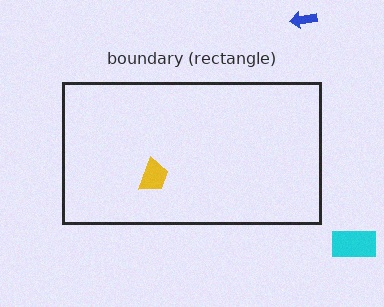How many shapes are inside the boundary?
1 inside, 2 outside.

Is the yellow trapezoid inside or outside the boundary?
Inside.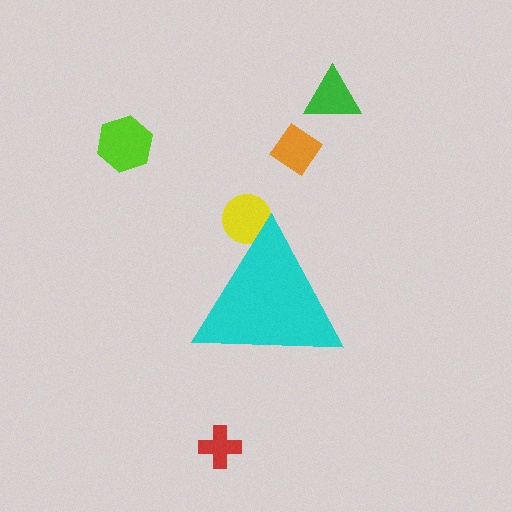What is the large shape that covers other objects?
A cyan triangle.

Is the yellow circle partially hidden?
Yes, the yellow circle is partially hidden behind the cyan triangle.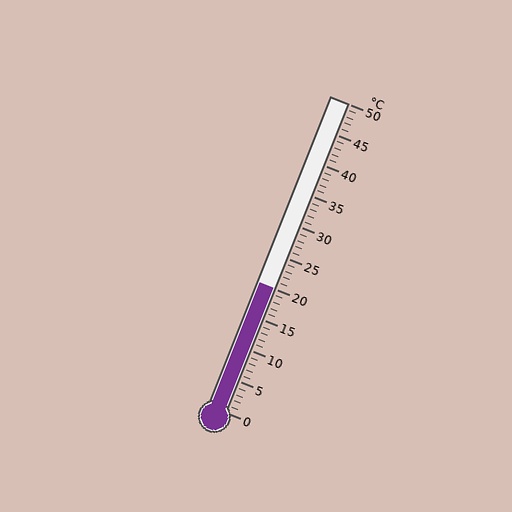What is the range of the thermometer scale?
The thermometer scale ranges from 0°C to 50°C.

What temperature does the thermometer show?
The thermometer shows approximately 20°C.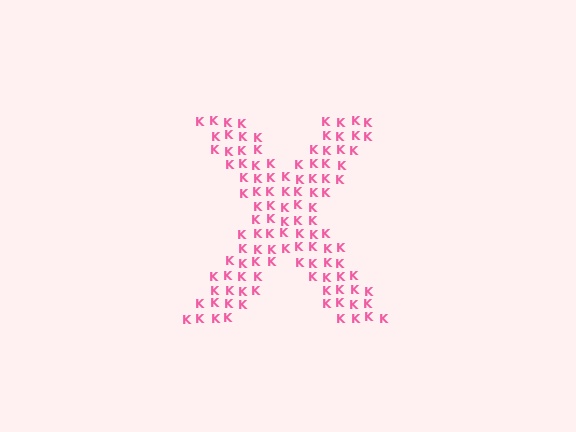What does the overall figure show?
The overall figure shows the letter X.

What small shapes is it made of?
It is made of small letter K's.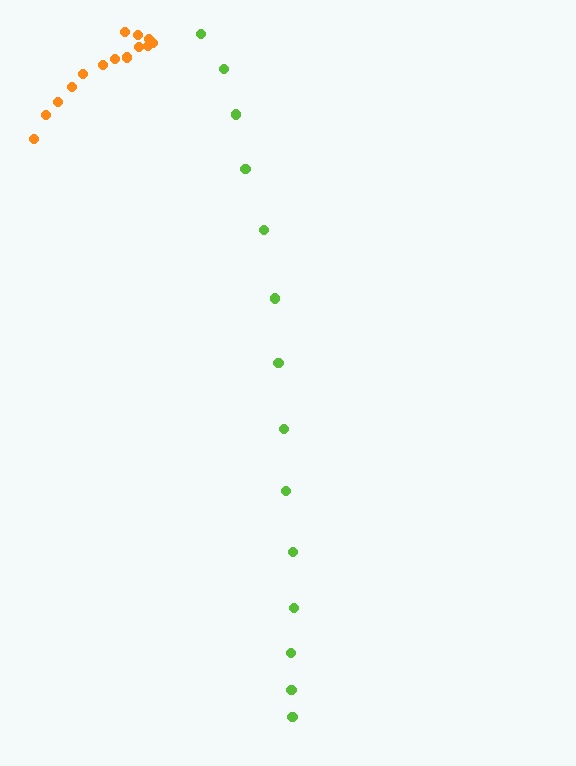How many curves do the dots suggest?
There are 2 distinct paths.